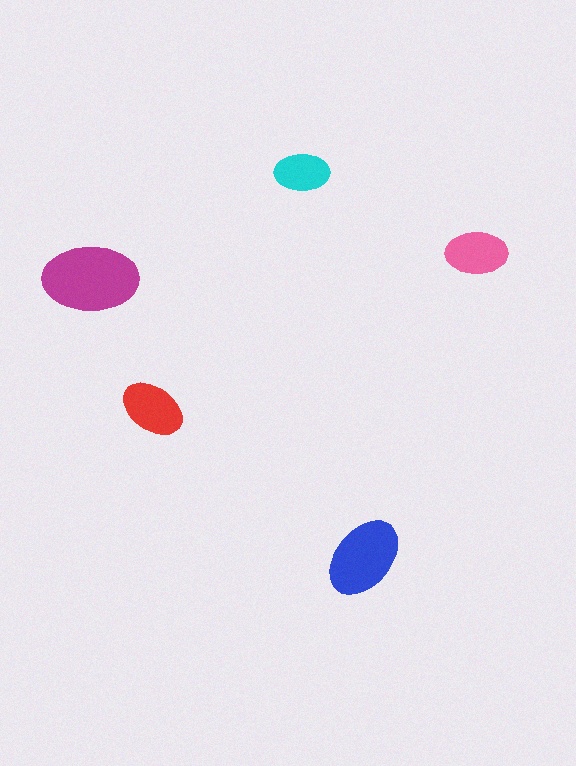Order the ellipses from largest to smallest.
the magenta one, the blue one, the red one, the pink one, the cyan one.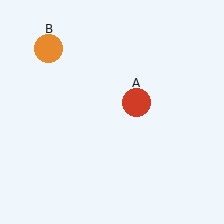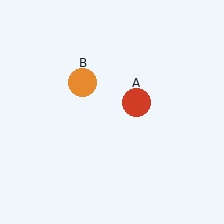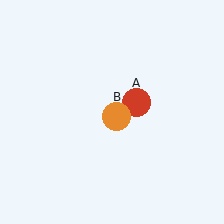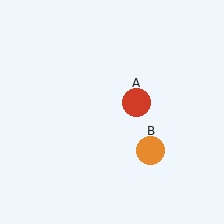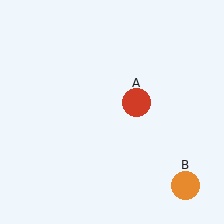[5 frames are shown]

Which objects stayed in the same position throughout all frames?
Red circle (object A) remained stationary.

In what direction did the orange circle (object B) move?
The orange circle (object B) moved down and to the right.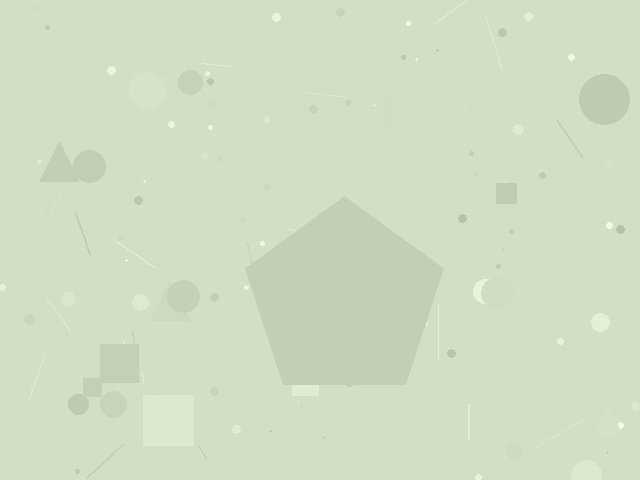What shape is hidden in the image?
A pentagon is hidden in the image.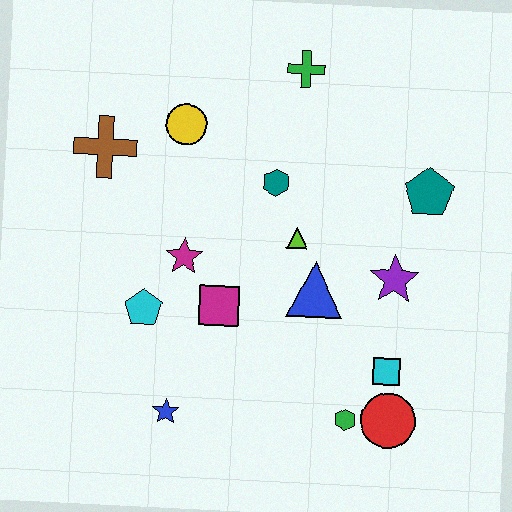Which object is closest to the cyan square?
The red circle is closest to the cyan square.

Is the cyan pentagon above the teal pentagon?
No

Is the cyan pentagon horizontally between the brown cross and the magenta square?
Yes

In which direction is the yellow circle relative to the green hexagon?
The yellow circle is above the green hexagon.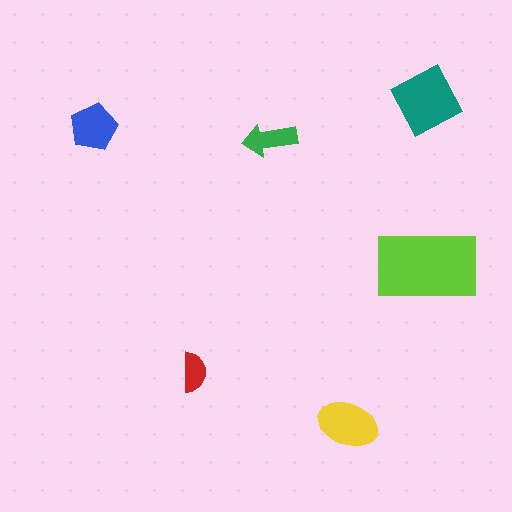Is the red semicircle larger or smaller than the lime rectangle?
Smaller.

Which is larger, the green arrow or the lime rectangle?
The lime rectangle.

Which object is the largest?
The lime rectangle.